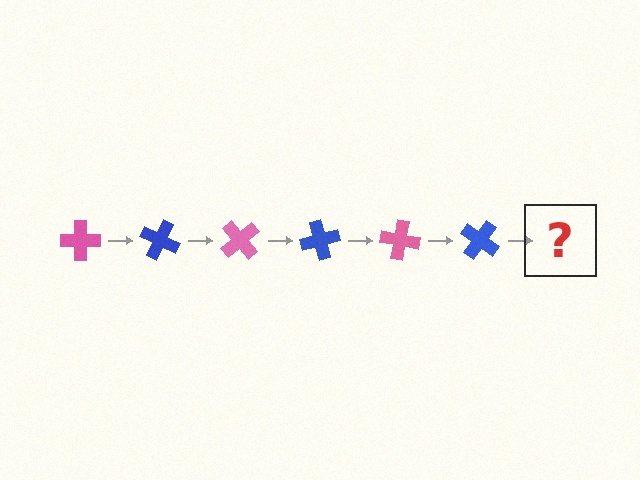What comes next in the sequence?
The next element should be a pink cross, rotated 150 degrees from the start.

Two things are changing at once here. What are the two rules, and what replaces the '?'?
The two rules are that it rotates 25 degrees each step and the color cycles through pink and blue. The '?' should be a pink cross, rotated 150 degrees from the start.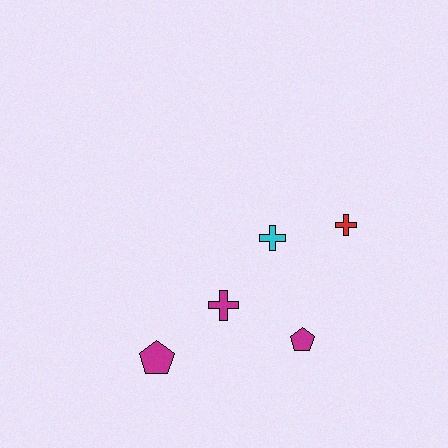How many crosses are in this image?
There are 3 crosses.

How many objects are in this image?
There are 5 objects.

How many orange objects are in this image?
There are no orange objects.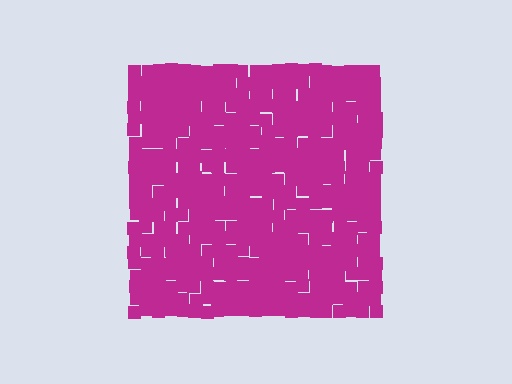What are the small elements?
The small elements are squares.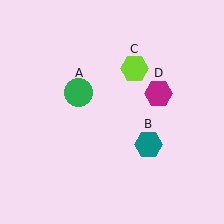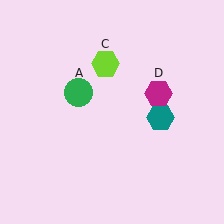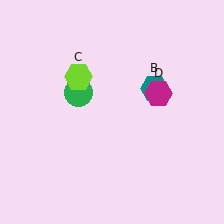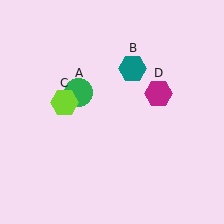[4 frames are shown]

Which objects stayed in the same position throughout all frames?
Green circle (object A) and magenta hexagon (object D) remained stationary.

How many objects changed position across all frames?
2 objects changed position: teal hexagon (object B), lime hexagon (object C).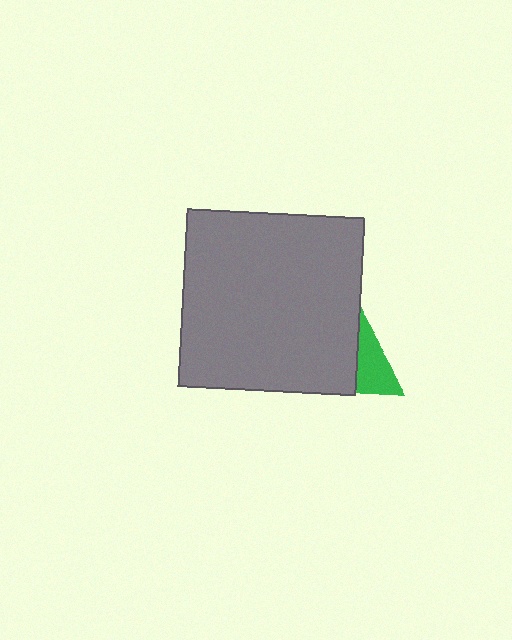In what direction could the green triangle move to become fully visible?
The green triangle could move right. That would shift it out from behind the gray square entirely.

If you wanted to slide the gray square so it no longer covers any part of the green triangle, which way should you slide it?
Slide it left — that is the most direct way to separate the two shapes.